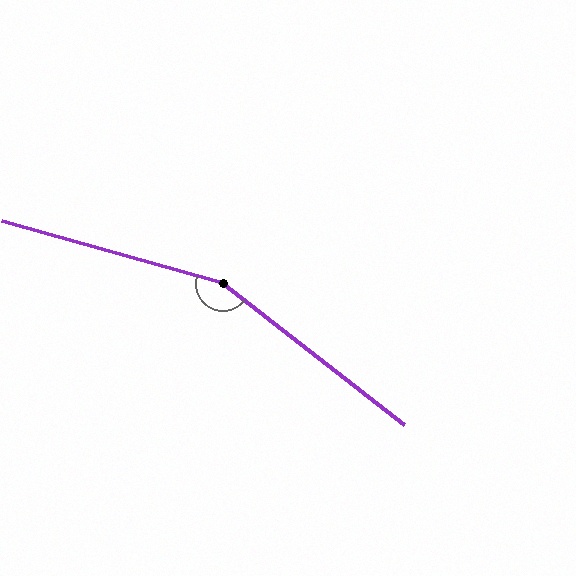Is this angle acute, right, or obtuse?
It is obtuse.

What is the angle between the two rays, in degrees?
Approximately 158 degrees.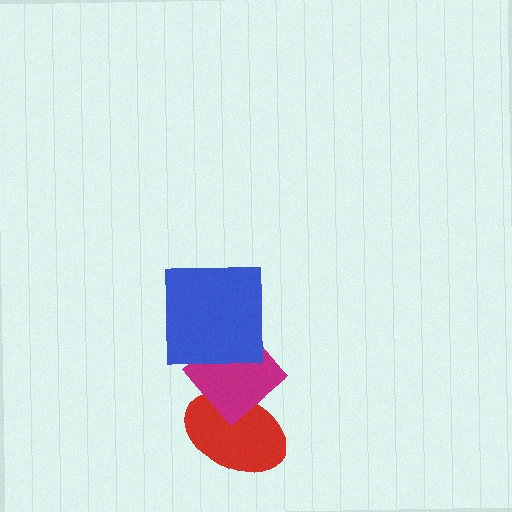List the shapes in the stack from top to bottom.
From top to bottom: the blue square, the magenta diamond, the red ellipse.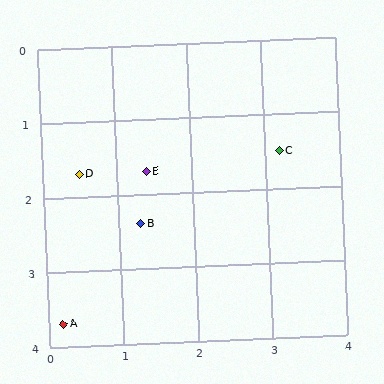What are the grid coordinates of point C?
Point C is at approximately (3.2, 1.5).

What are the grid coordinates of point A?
Point A is at approximately (0.2, 3.7).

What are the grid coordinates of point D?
Point D is at approximately (0.5, 1.7).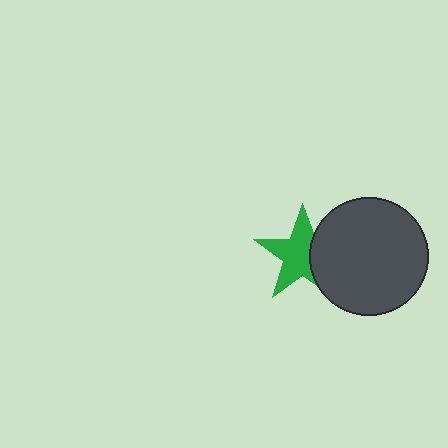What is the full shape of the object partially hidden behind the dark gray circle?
The partially hidden object is a green star.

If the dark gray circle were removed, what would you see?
You would see the complete green star.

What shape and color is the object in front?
The object in front is a dark gray circle.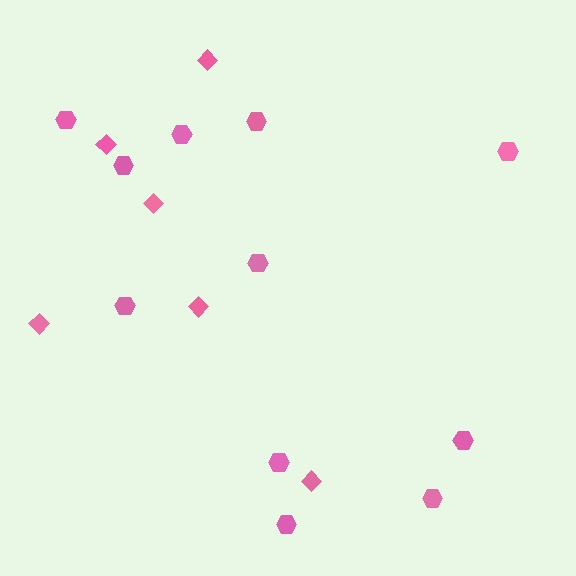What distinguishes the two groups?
There are 2 groups: one group of hexagons (11) and one group of diamonds (6).